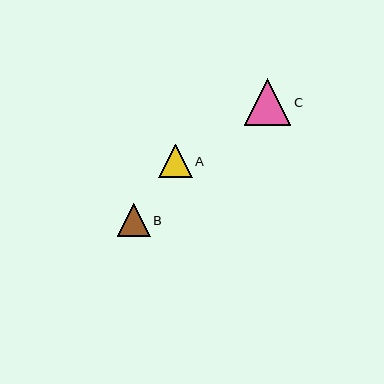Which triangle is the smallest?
Triangle B is the smallest with a size of approximately 33 pixels.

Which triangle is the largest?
Triangle C is the largest with a size of approximately 47 pixels.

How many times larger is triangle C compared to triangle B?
Triangle C is approximately 1.4 times the size of triangle B.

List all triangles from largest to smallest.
From largest to smallest: C, A, B.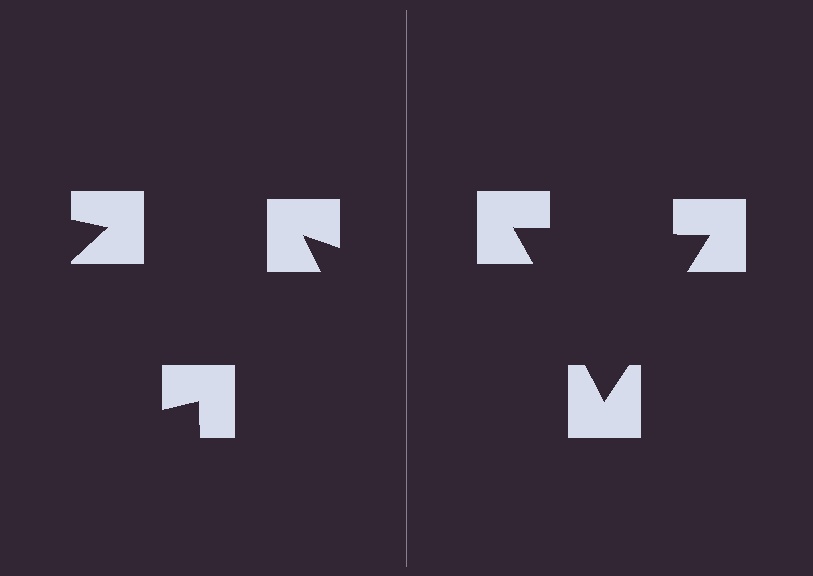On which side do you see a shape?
An illusory triangle appears on the right side. On the left side the wedge cuts are rotated, so no coherent shape forms.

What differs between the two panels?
The notched squares are positioned identically on both sides; only the wedge orientations differ. On the right they align to a triangle; on the left they are misaligned.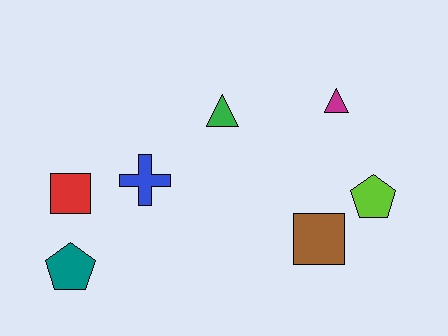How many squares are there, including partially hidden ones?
There are 2 squares.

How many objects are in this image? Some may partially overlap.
There are 7 objects.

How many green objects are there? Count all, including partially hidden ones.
There is 1 green object.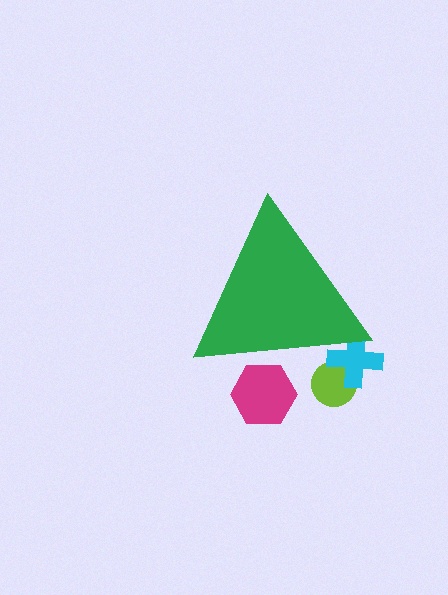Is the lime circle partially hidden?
Yes, the lime circle is partially hidden behind the green triangle.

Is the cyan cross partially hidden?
Yes, the cyan cross is partially hidden behind the green triangle.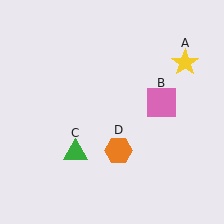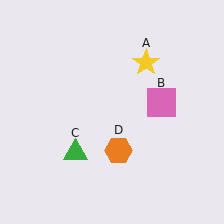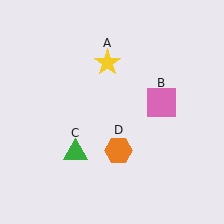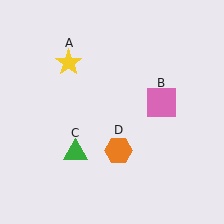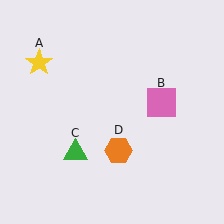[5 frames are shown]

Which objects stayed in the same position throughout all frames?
Pink square (object B) and green triangle (object C) and orange hexagon (object D) remained stationary.